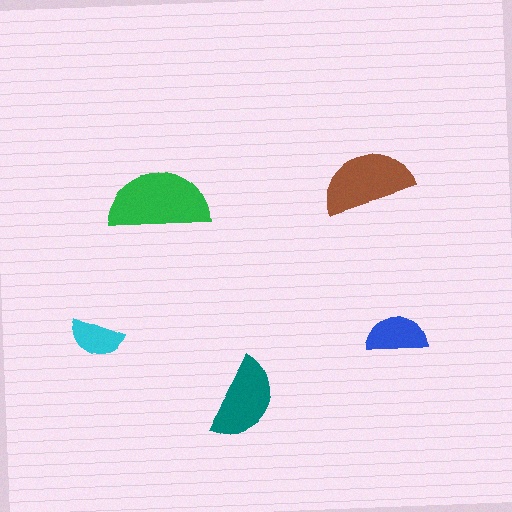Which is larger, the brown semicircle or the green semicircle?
The green one.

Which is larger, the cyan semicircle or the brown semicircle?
The brown one.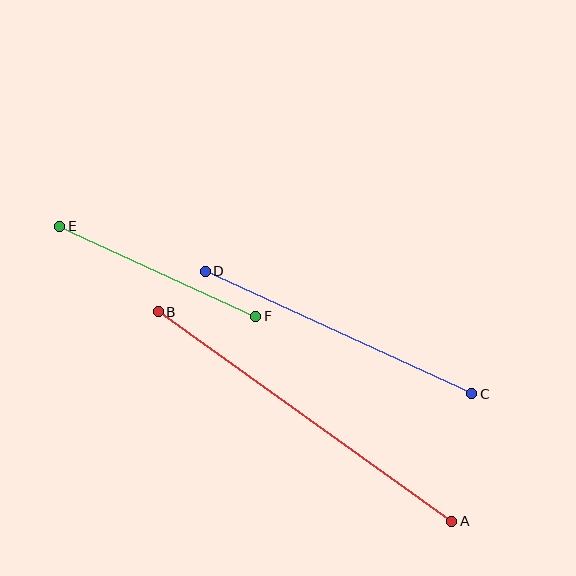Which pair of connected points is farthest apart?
Points A and B are farthest apart.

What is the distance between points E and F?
The distance is approximately 216 pixels.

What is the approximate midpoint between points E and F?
The midpoint is at approximately (158, 271) pixels.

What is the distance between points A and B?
The distance is approximately 361 pixels.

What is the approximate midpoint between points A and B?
The midpoint is at approximately (305, 416) pixels.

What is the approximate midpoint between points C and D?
The midpoint is at approximately (338, 332) pixels.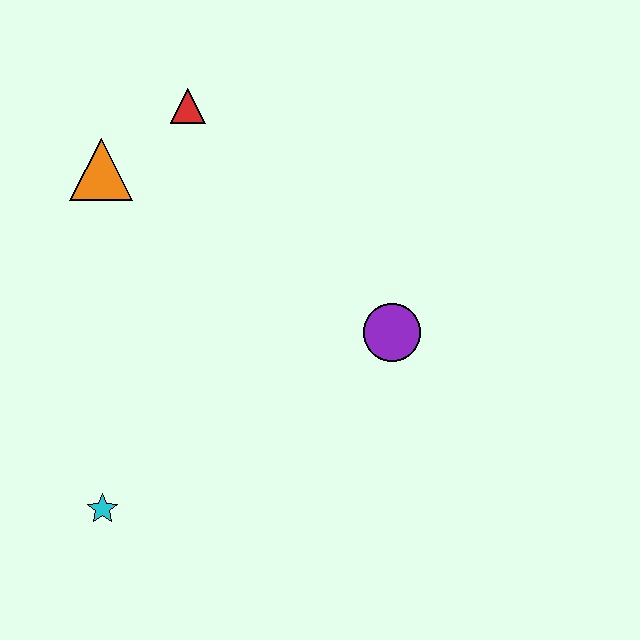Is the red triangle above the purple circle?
Yes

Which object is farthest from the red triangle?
The cyan star is farthest from the red triangle.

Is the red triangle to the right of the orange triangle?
Yes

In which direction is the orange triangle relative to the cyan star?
The orange triangle is above the cyan star.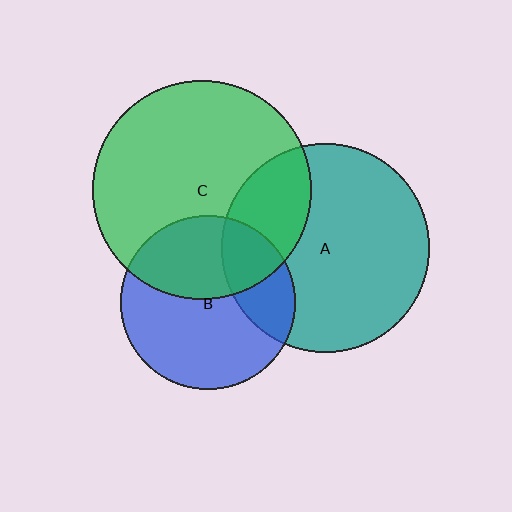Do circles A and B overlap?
Yes.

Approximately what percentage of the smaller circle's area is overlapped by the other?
Approximately 25%.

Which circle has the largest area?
Circle C (green).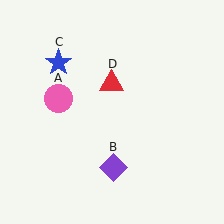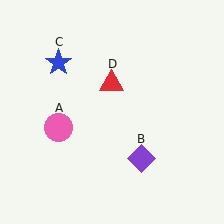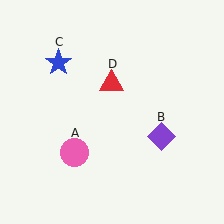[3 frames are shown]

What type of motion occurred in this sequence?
The pink circle (object A), purple diamond (object B) rotated counterclockwise around the center of the scene.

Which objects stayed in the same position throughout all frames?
Blue star (object C) and red triangle (object D) remained stationary.